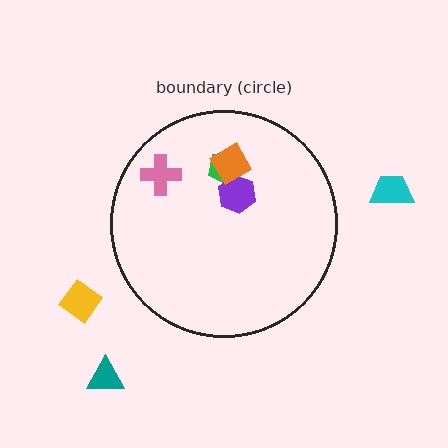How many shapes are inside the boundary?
4 inside, 3 outside.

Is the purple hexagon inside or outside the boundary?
Inside.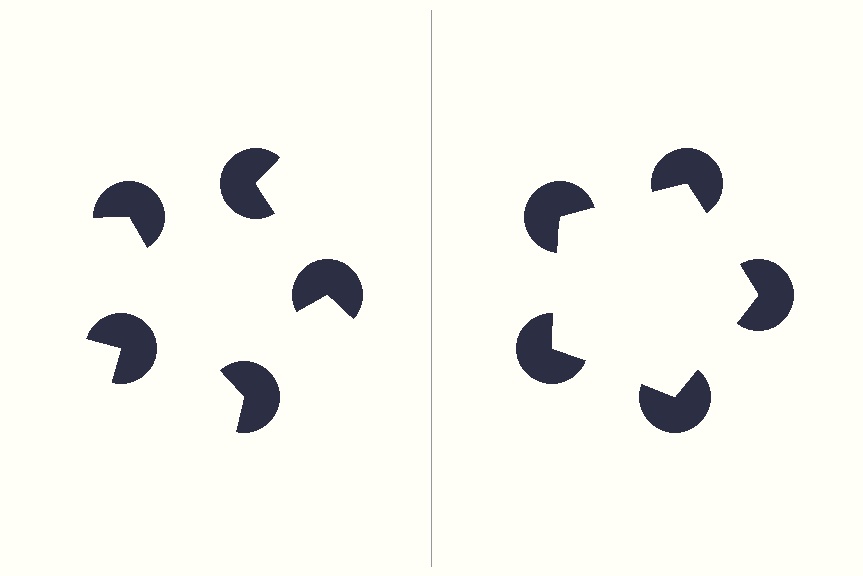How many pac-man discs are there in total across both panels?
10 — 5 on each side.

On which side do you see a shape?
An illusory pentagon appears on the right side. On the left side the wedge cuts are rotated, so no coherent shape forms.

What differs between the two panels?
The pac-man discs are positioned identically on both sides; only the wedge orientations differ. On the right they align to a pentagon; on the left they are misaligned.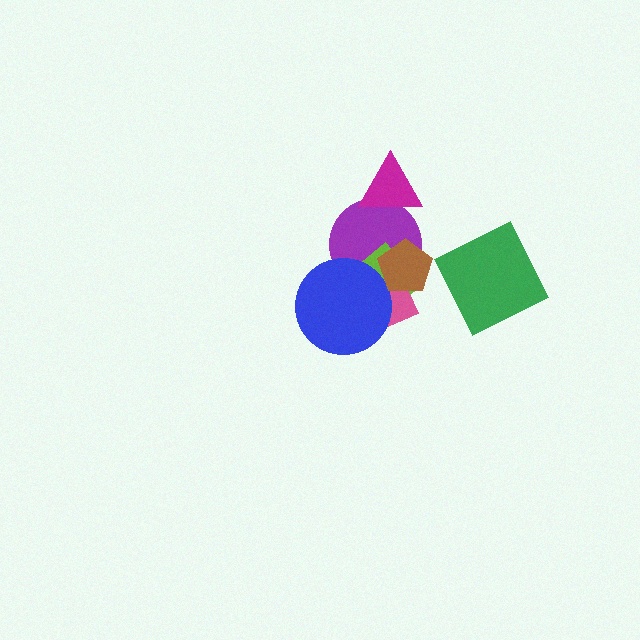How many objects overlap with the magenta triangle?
1 object overlaps with the magenta triangle.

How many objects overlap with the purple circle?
5 objects overlap with the purple circle.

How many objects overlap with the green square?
0 objects overlap with the green square.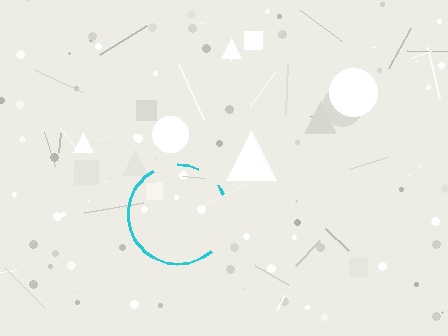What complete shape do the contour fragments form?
The contour fragments form a circle.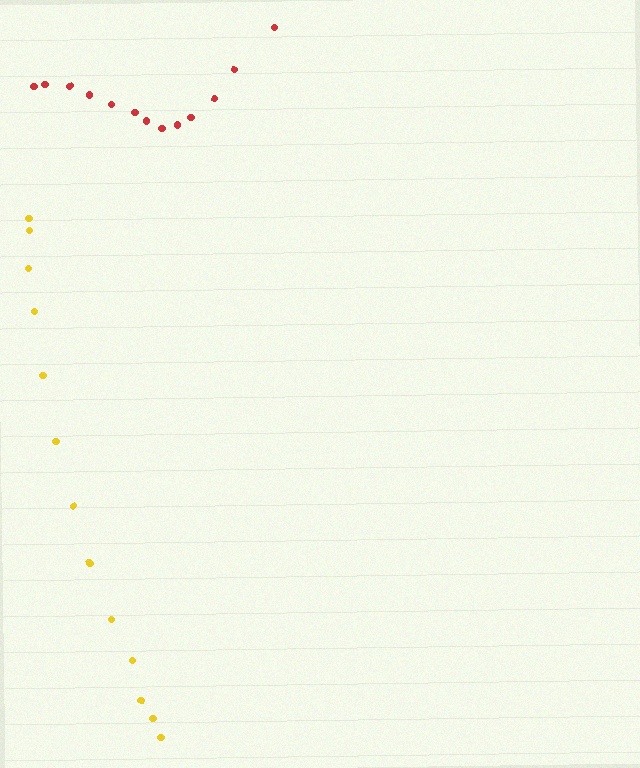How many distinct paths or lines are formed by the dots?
There are 2 distinct paths.